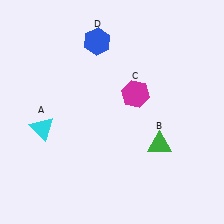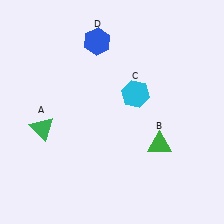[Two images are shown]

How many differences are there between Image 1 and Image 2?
There are 2 differences between the two images.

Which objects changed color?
A changed from cyan to green. C changed from magenta to cyan.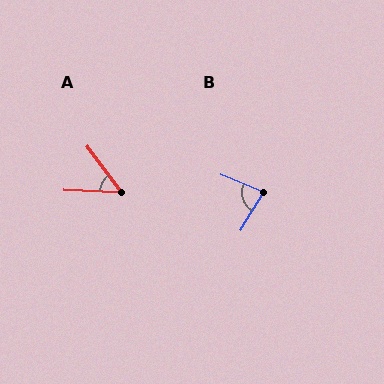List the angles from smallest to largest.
A (51°), B (81°).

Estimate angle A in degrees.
Approximately 51 degrees.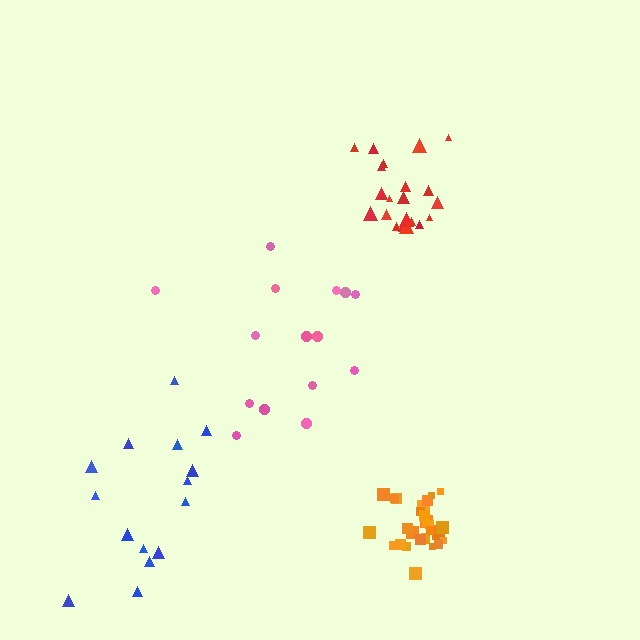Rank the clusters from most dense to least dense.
orange, red, pink, blue.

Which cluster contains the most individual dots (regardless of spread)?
Orange (31).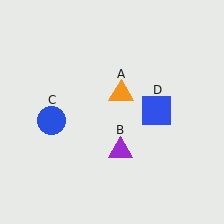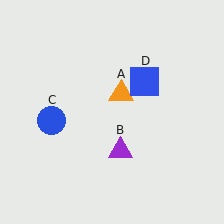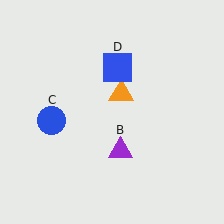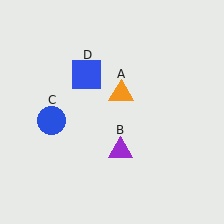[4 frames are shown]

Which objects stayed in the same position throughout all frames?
Orange triangle (object A) and purple triangle (object B) and blue circle (object C) remained stationary.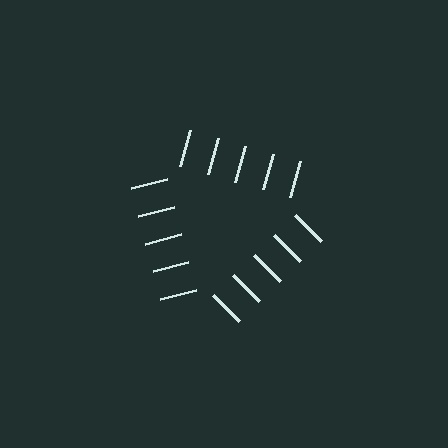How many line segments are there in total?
15 — 5 along each of the 3 edges.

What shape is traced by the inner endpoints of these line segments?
An illusory triangle — the line segments terminate on its edges but no continuous stroke is drawn.